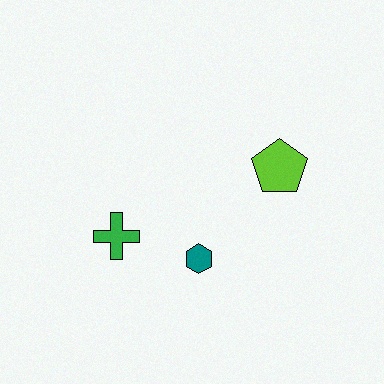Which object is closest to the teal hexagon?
The green cross is closest to the teal hexagon.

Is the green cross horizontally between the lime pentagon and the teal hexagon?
No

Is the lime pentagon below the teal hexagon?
No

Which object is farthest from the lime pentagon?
The green cross is farthest from the lime pentagon.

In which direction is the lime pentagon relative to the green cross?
The lime pentagon is to the right of the green cross.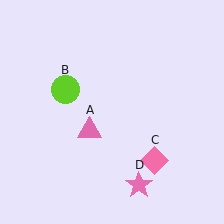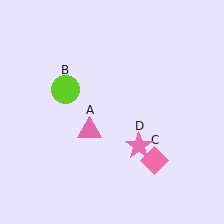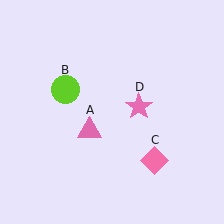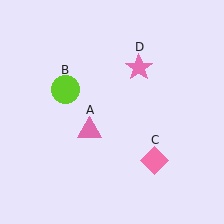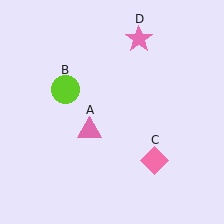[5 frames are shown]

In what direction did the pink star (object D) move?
The pink star (object D) moved up.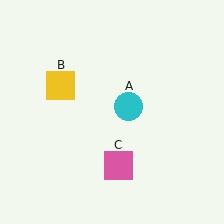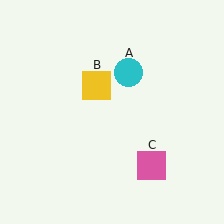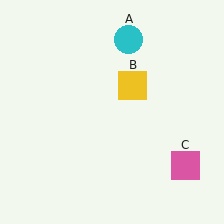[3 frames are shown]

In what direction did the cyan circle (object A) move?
The cyan circle (object A) moved up.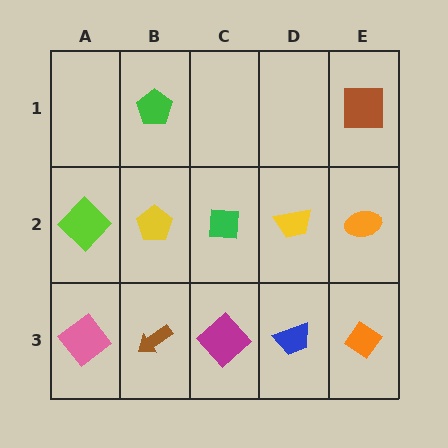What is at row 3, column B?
A brown arrow.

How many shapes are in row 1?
2 shapes.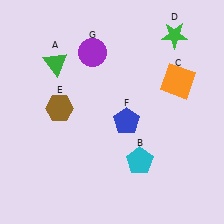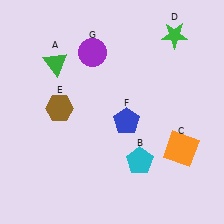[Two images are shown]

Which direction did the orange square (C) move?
The orange square (C) moved down.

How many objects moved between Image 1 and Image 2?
1 object moved between the two images.